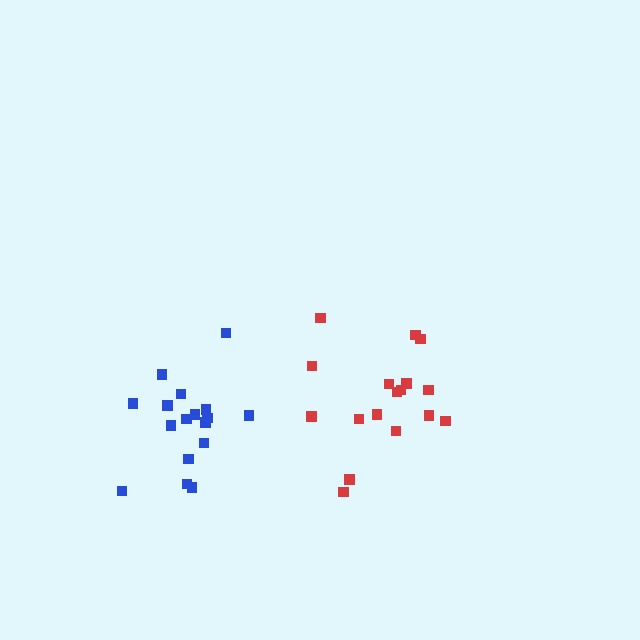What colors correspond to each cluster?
The clusters are colored: blue, red.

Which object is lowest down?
The blue cluster is bottommost.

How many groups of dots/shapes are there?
There are 2 groups.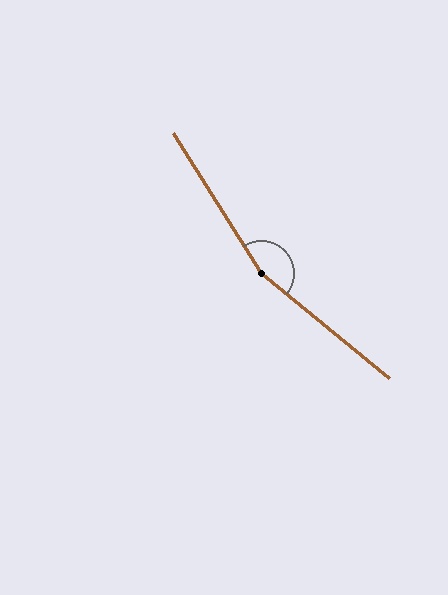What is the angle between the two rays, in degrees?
Approximately 162 degrees.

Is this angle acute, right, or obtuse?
It is obtuse.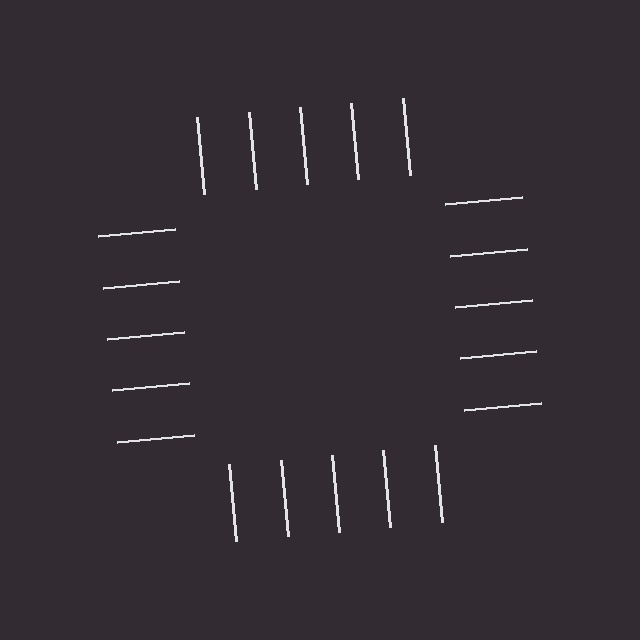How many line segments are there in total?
20 — 5 along each of the 4 edges.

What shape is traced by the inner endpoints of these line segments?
An illusory square — the line segments terminate on its edges but no continuous stroke is drawn.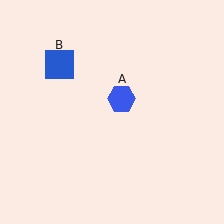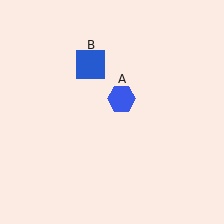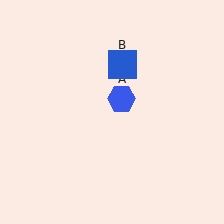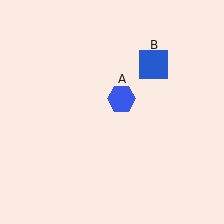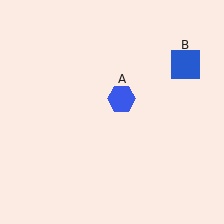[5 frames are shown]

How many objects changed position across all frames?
1 object changed position: blue square (object B).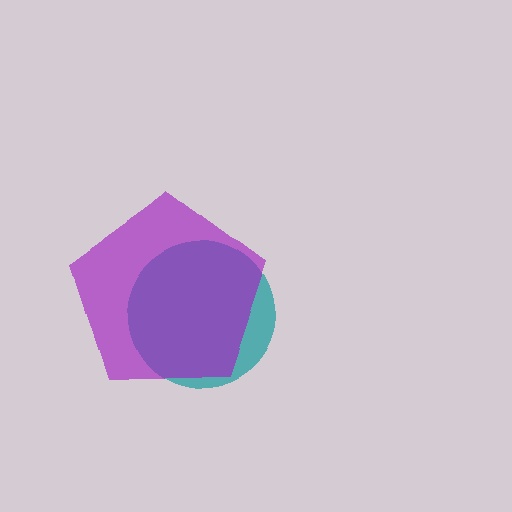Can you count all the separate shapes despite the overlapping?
Yes, there are 2 separate shapes.